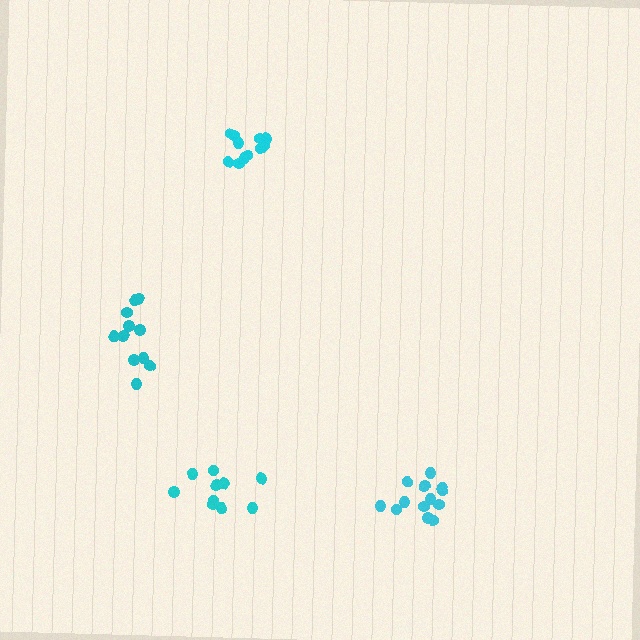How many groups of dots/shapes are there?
There are 4 groups.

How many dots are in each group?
Group 1: 11 dots, Group 2: 13 dots, Group 3: 11 dots, Group 4: 10 dots (45 total).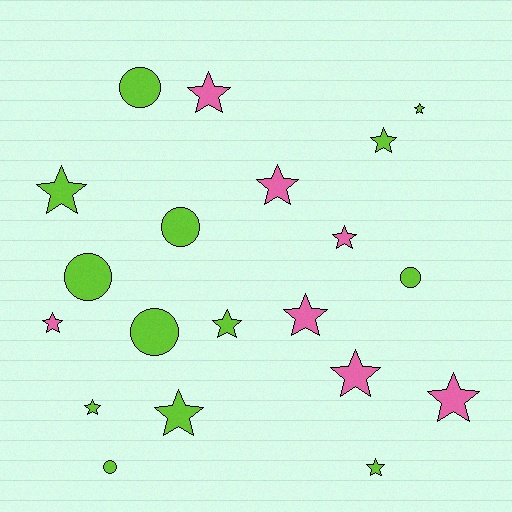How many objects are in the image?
There are 20 objects.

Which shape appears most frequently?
Star, with 14 objects.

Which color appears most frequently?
Lime, with 13 objects.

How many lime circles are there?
There are 6 lime circles.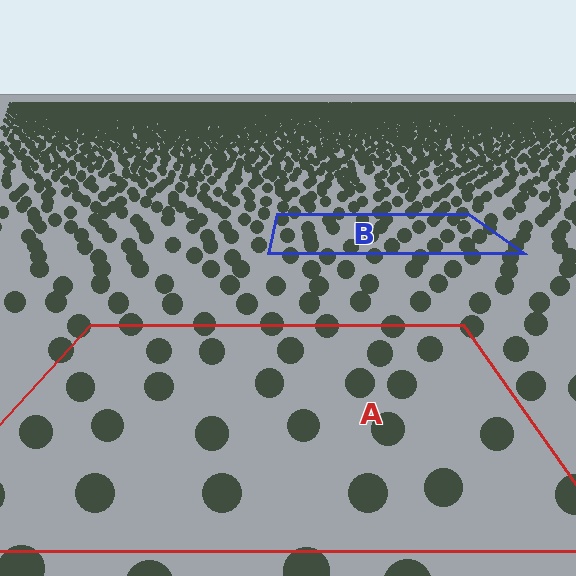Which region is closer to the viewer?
Region A is closer. The texture elements there are larger and more spread out.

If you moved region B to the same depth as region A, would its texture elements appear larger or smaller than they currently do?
They would appear larger. At a closer depth, the same texture elements are projected at a bigger on-screen size.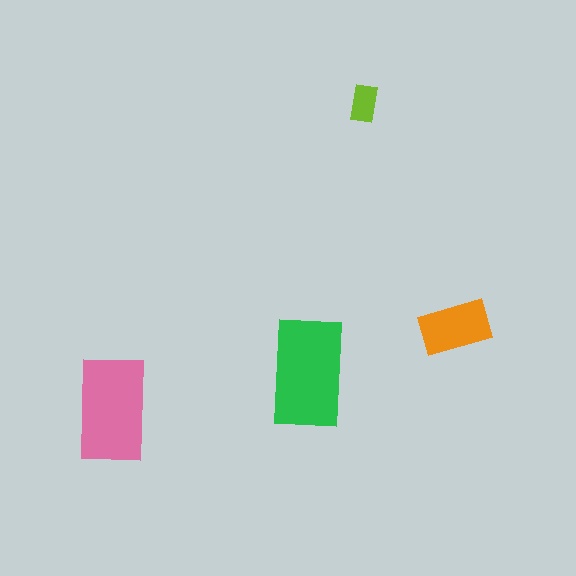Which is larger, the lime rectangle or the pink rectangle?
The pink one.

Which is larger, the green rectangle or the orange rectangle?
The green one.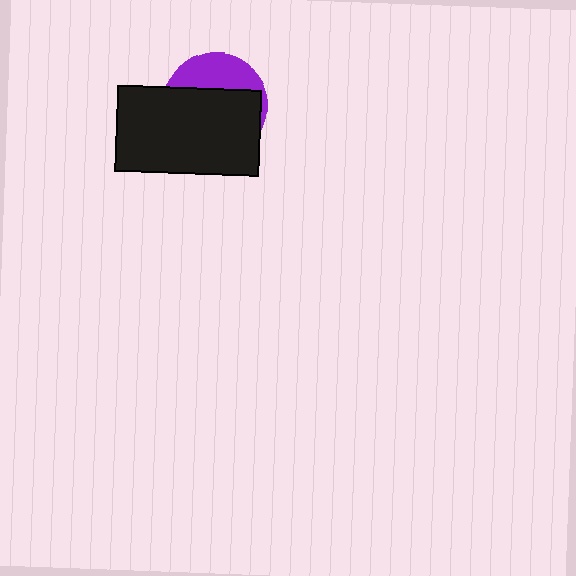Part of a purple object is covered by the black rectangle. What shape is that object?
It is a circle.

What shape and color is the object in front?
The object in front is a black rectangle.